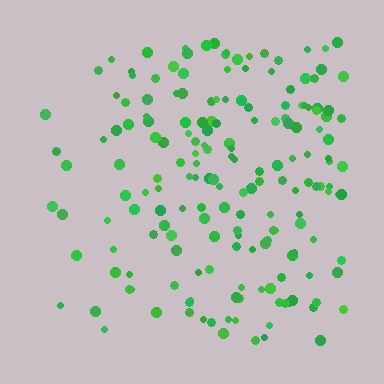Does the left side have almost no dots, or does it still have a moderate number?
Still a moderate number, just noticeably fewer than the right.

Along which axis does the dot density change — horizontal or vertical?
Horizontal.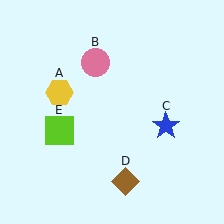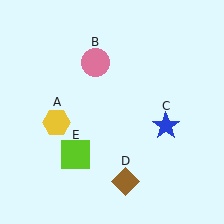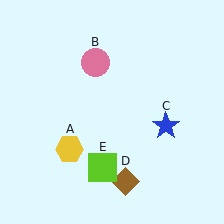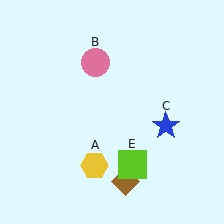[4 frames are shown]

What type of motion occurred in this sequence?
The yellow hexagon (object A), lime square (object E) rotated counterclockwise around the center of the scene.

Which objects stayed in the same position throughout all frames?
Pink circle (object B) and blue star (object C) and brown diamond (object D) remained stationary.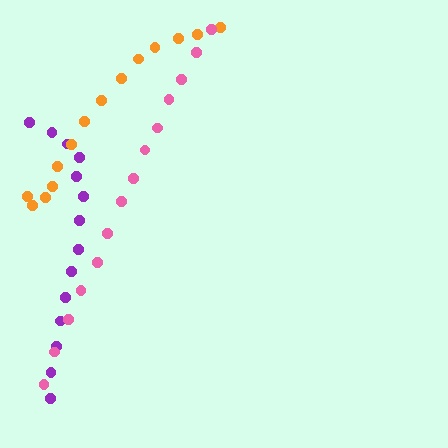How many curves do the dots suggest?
There are 3 distinct paths.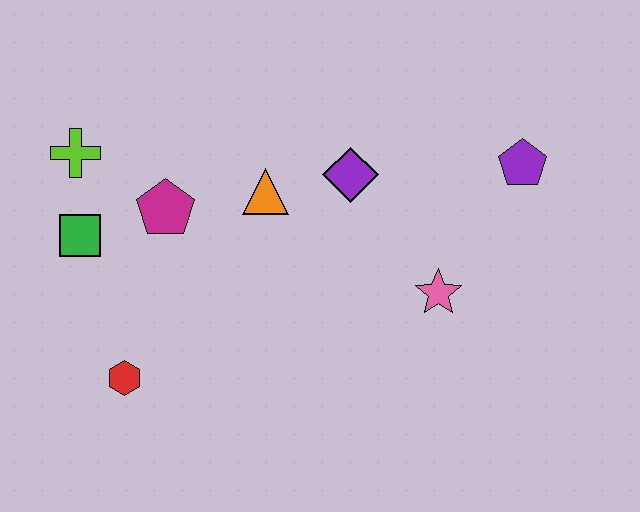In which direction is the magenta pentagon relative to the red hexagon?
The magenta pentagon is above the red hexagon.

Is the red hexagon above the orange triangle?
No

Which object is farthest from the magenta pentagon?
The purple pentagon is farthest from the magenta pentagon.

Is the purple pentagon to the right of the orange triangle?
Yes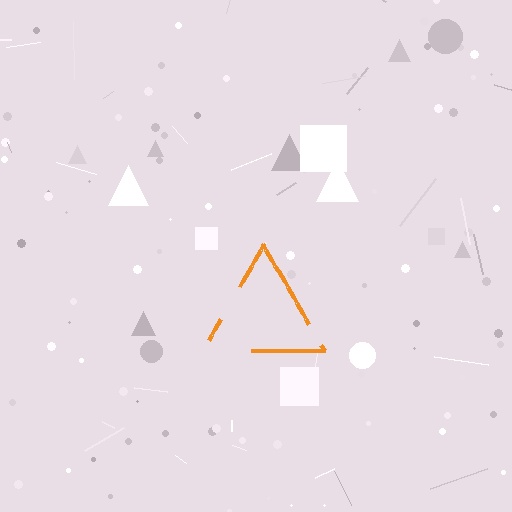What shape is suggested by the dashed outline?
The dashed outline suggests a triangle.